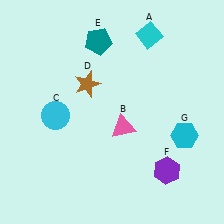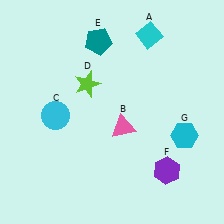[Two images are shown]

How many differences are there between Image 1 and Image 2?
There is 1 difference between the two images.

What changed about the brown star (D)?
In Image 1, D is brown. In Image 2, it changed to lime.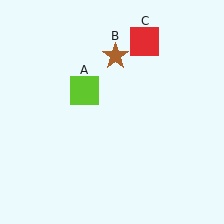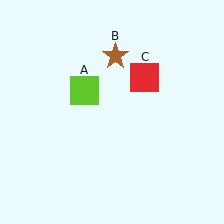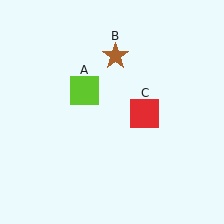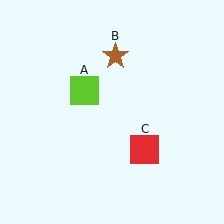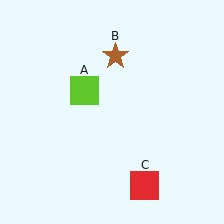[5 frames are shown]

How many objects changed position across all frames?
1 object changed position: red square (object C).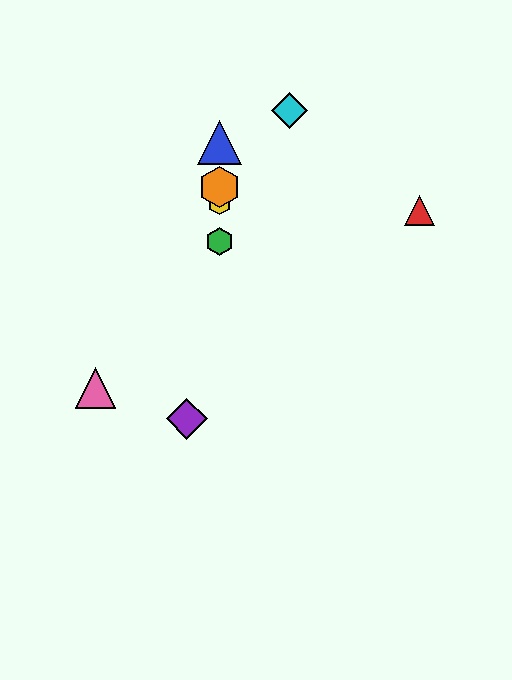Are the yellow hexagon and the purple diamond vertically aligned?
No, the yellow hexagon is at x≈220 and the purple diamond is at x≈187.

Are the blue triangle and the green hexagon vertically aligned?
Yes, both are at x≈220.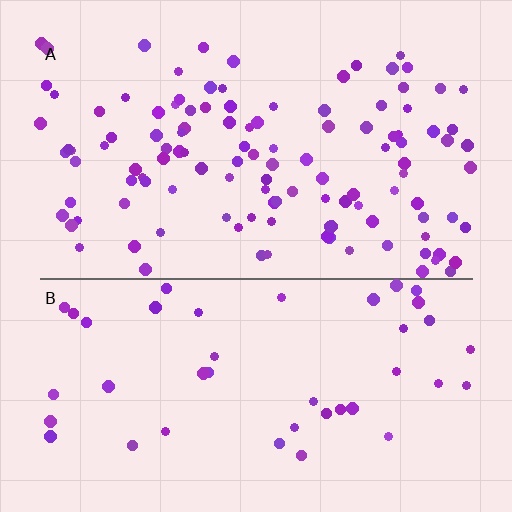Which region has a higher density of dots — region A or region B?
A (the top).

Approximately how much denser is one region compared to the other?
Approximately 2.8× — region A over region B.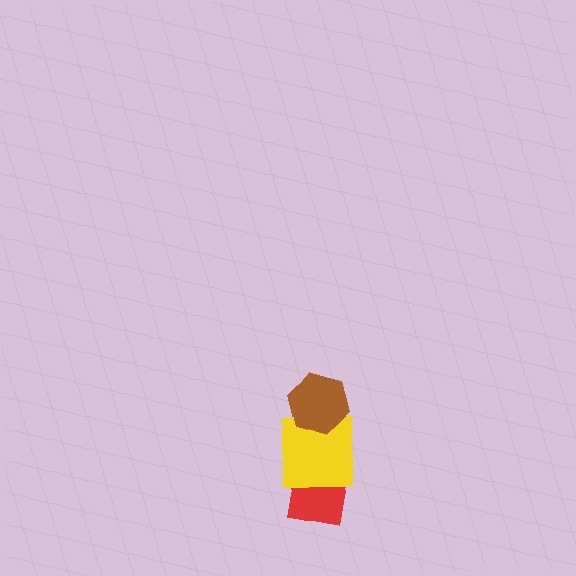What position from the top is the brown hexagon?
The brown hexagon is 1st from the top.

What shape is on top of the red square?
The yellow square is on top of the red square.